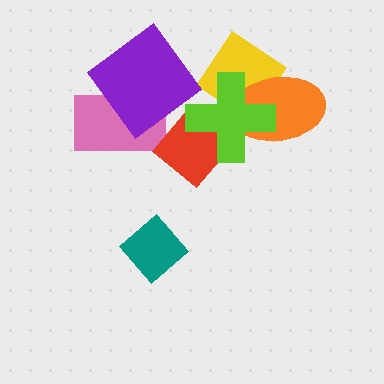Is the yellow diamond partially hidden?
Yes, it is partially covered by another shape.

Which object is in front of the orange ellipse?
The lime cross is in front of the orange ellipse.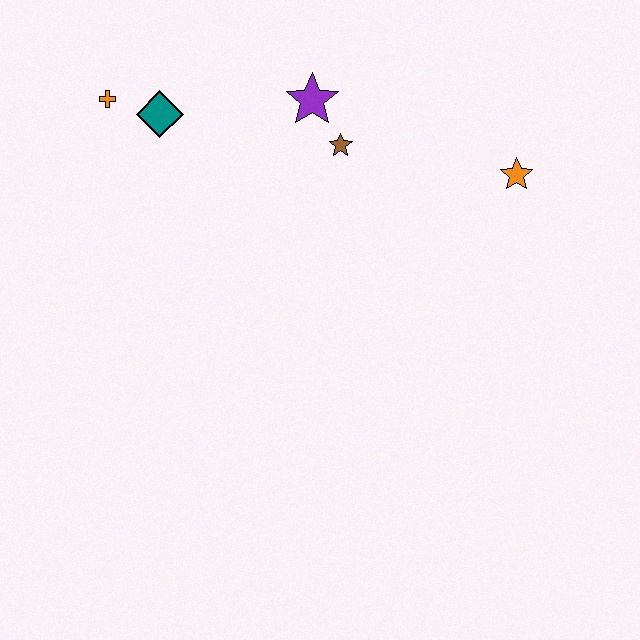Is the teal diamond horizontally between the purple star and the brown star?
No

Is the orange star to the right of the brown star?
Yes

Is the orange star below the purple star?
Yes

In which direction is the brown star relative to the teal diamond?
The brown star is to the right of the teal diamond.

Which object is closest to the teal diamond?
The orange cross is closest to the teal diamond.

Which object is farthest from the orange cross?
The orange star is farthest from the orange cross.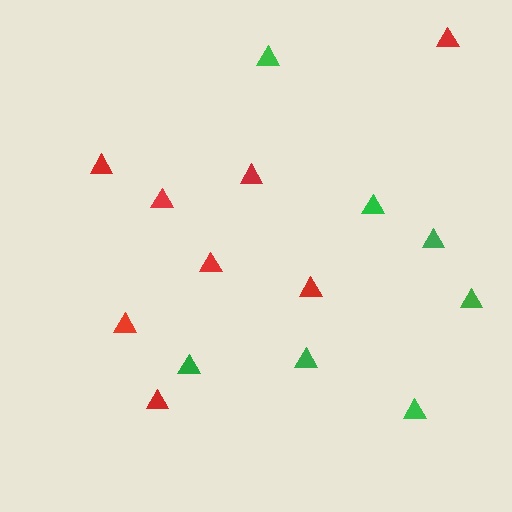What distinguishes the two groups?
There are 2 groups: one group of green triangles (7) and one group of red triangles (8).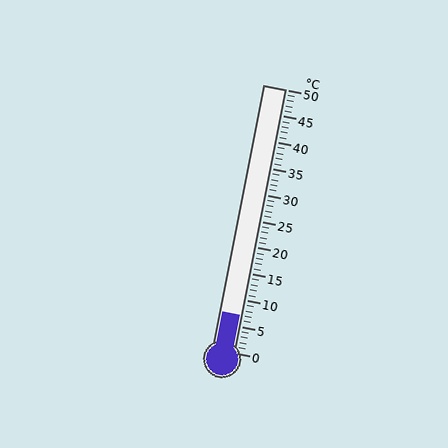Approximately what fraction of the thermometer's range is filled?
The thermometer is filled to approximately 15% of its range.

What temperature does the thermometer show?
The thermometer shows approximately 7°C.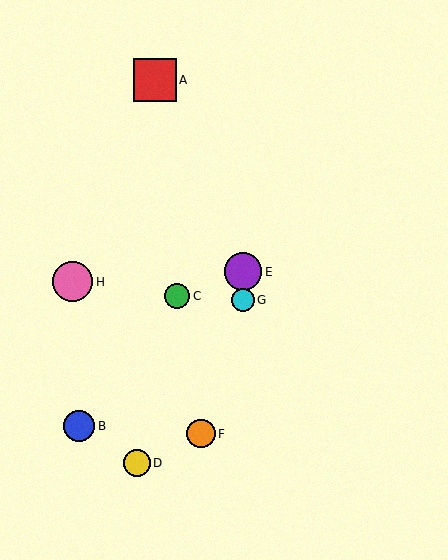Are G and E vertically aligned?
Yes, both are at x≈243.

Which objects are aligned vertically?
Objects E, G are aligned vertically.